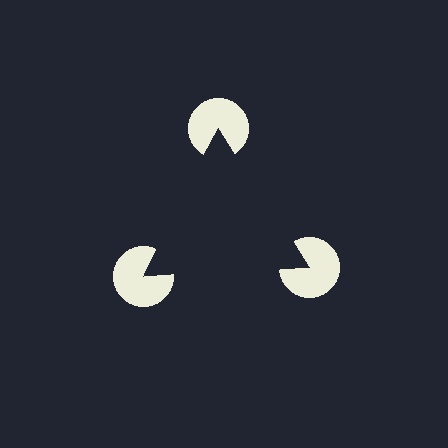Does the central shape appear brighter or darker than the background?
It typically appears slightly darker than the background, even though no actual brightness change is drawn.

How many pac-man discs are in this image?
There are 3 — one at each vertex of the illusory triangle.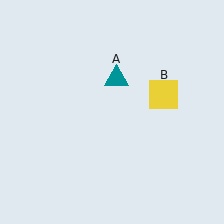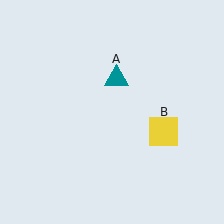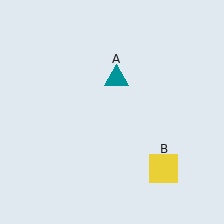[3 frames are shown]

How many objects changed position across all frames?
1 object changed position: yellow square (object B).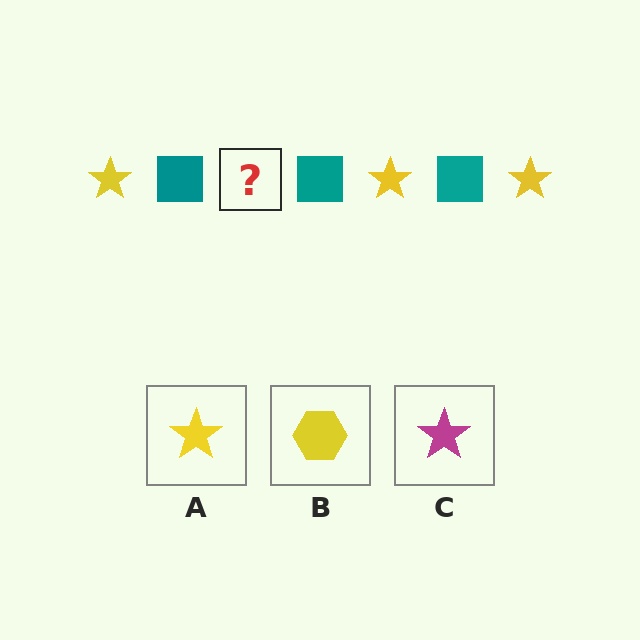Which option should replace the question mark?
Option A.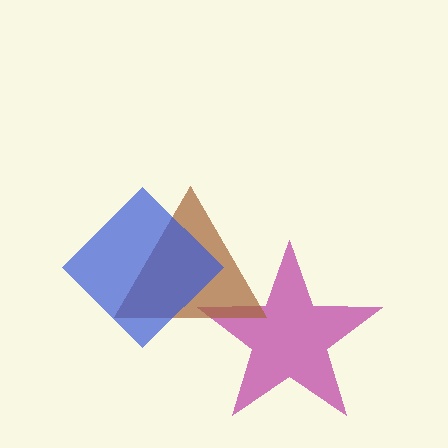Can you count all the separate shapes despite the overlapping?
Yes, there are 3 separate shapes.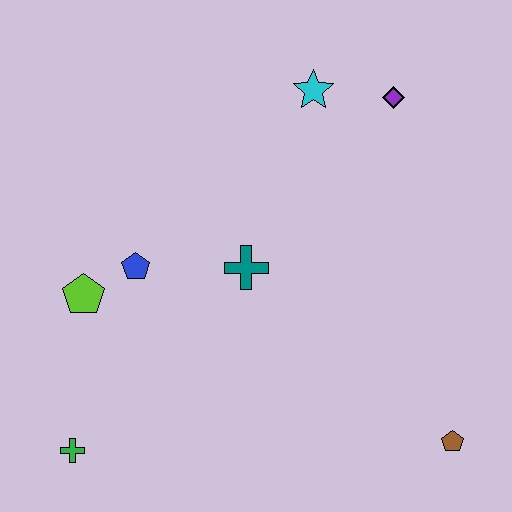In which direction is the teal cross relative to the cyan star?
The teal cross is below the cyan star.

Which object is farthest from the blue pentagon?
The brown pentagon is farthest from the blue pentagon.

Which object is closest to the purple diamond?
The cyan star is closest to the purple diamond.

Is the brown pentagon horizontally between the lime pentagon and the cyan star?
No